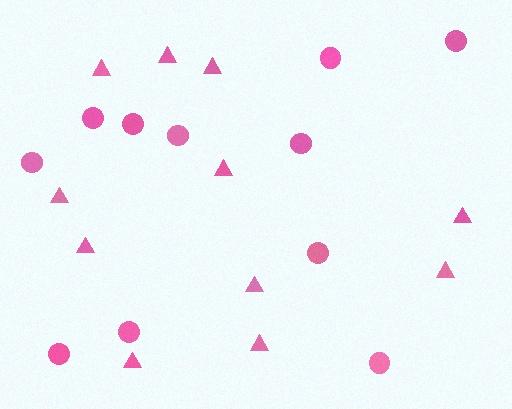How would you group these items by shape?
There are 2 groups: one group of triangles (11) and one group of circles (11).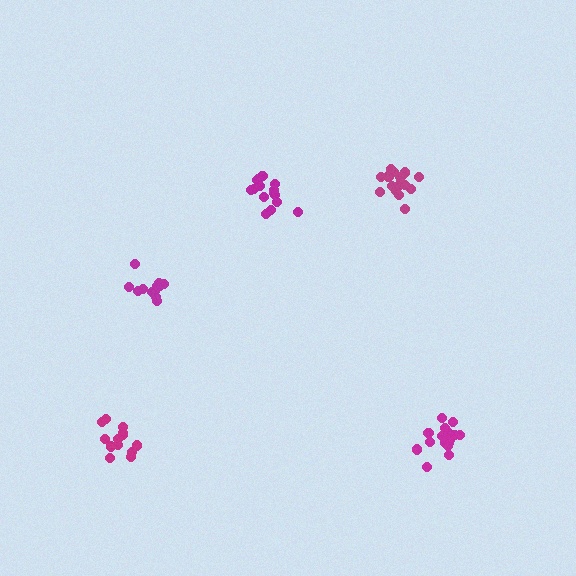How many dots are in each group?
Group 1: 14 dots, Group 2: 17 dots, Group 3: 18 dots, Group 4: 15 dots, Group 5: 13 dots (77 total).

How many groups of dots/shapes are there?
There are 5 groups.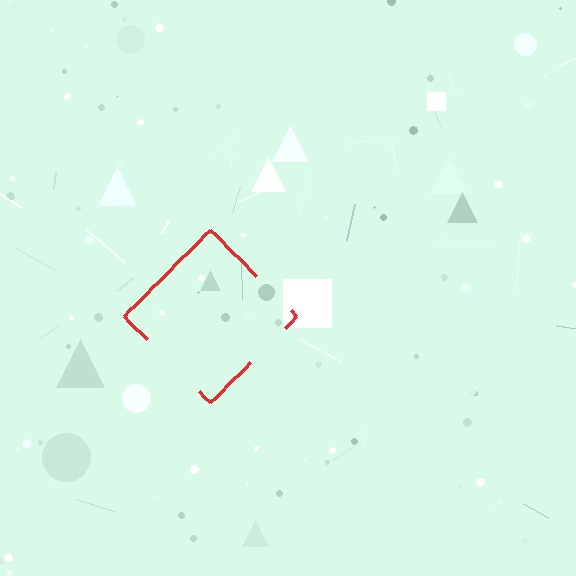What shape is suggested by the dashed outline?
The dashed outline suggests a diamond.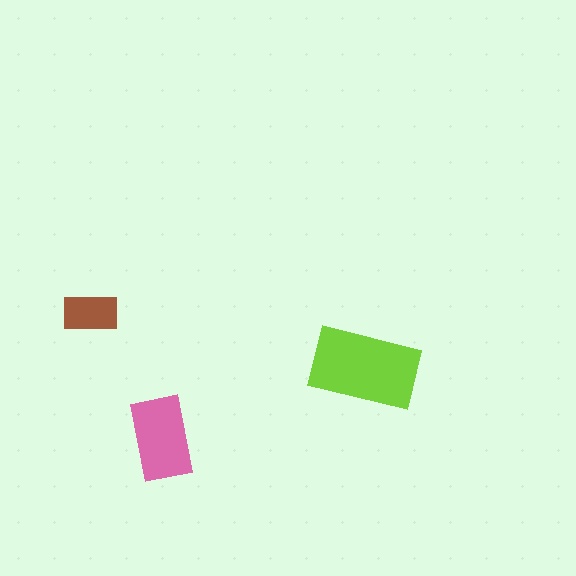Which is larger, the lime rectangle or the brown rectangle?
The lime one.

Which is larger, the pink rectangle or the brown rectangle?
The pink one.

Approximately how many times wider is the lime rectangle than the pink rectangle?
About 1.5 times wider.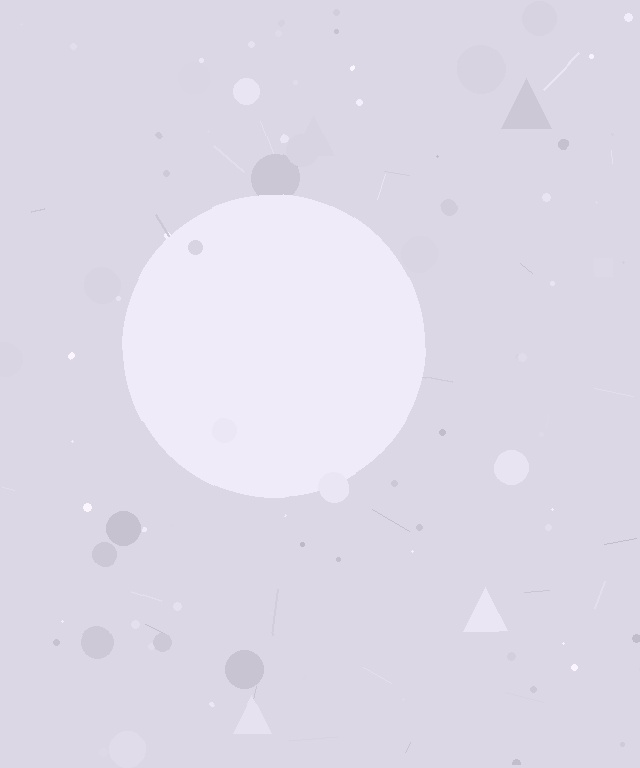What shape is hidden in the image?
A circle is hidden in the image.